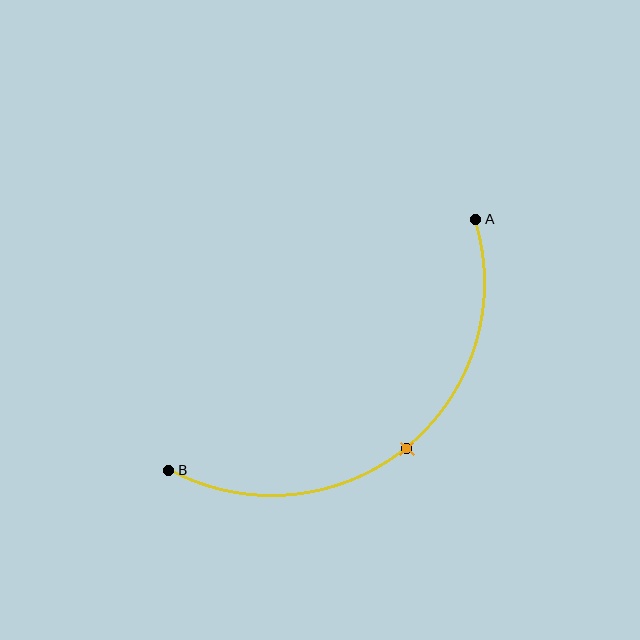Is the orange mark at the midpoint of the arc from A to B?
Yes. The orange mark lies on the arc at equal arc-length from both A and B — it is the arc midpoint.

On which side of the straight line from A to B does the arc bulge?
The arc bulges below and to the right of the straight line connecting A and B.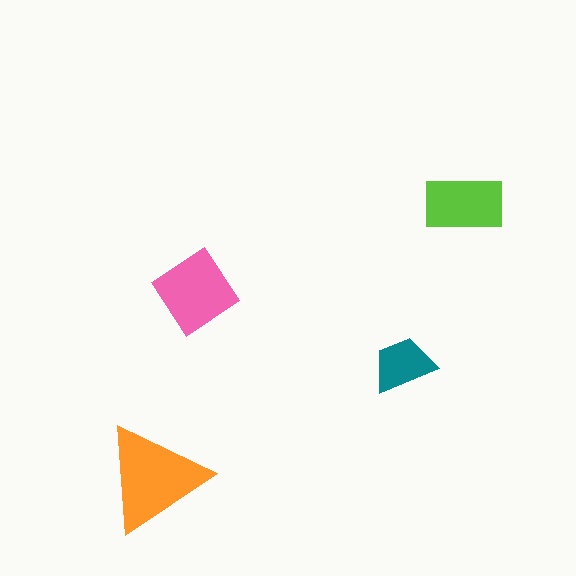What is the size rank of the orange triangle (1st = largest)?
1st.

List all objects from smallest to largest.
The teal trapezoid, the lime rectangle, the pink diamond, the orange triangle.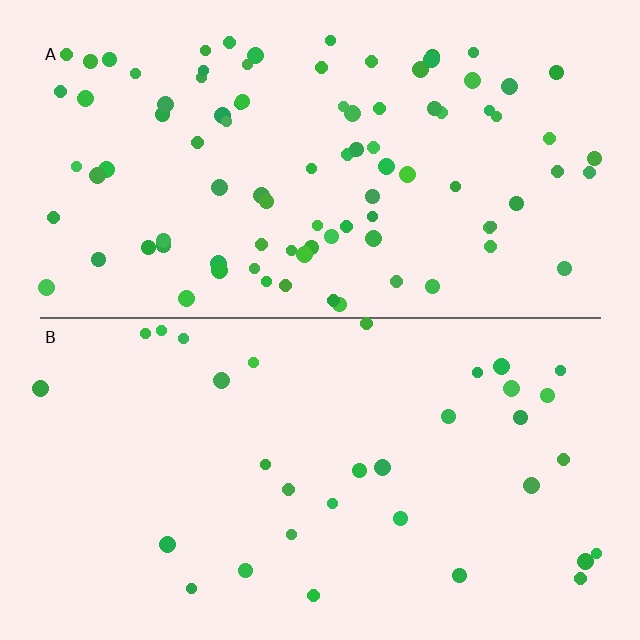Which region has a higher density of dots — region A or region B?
A (the top).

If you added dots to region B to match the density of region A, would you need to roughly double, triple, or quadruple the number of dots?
Approximately triple.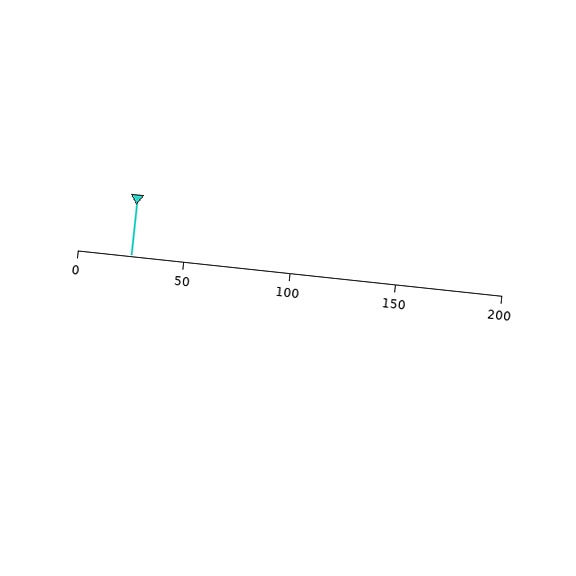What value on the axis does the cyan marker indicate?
The marker indicates approximately 25.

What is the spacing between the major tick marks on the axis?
The major ticks are spaced 50 apart.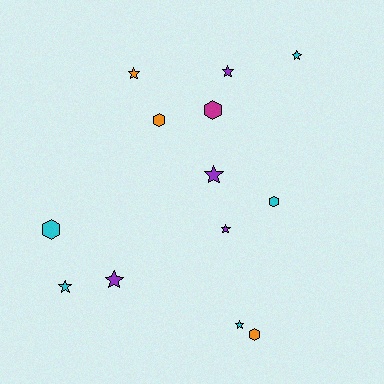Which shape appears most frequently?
Star, with 8 objects.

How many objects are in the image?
There are 13 objects.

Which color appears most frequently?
Cyan, with 5 objects.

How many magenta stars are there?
There are no magenta stars.